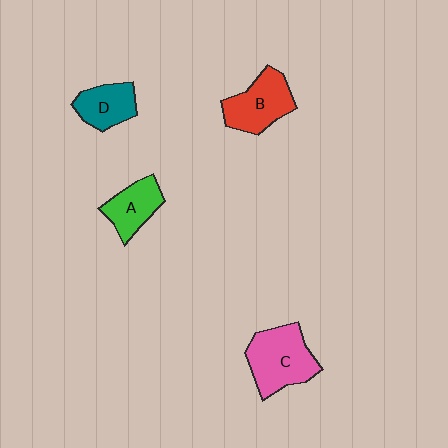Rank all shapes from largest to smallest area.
From largest to smallest: C (pink), B (red), A (green), D (teal).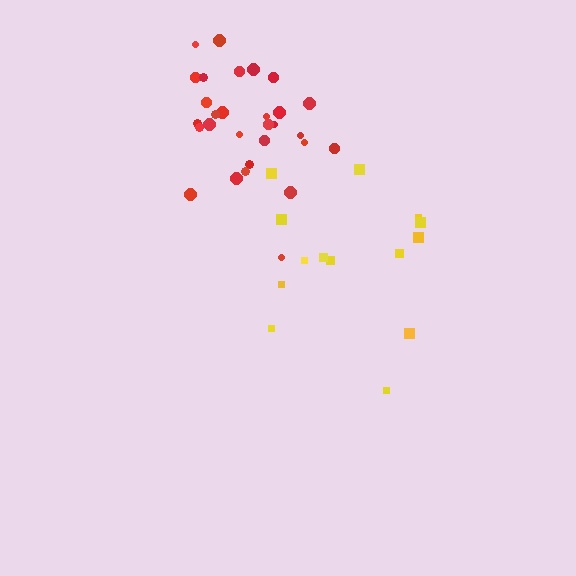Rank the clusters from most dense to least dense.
red, yellow.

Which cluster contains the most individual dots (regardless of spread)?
Red (29).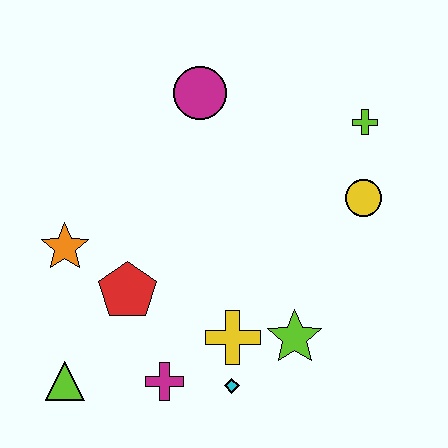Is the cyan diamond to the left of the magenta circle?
No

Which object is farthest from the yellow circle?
The lime triangle is farthest from the yellow circle.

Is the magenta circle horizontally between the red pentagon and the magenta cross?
No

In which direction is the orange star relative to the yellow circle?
The orange star is to the left of the yellow circle.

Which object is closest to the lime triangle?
The magenta cross is closest to the lime triangle.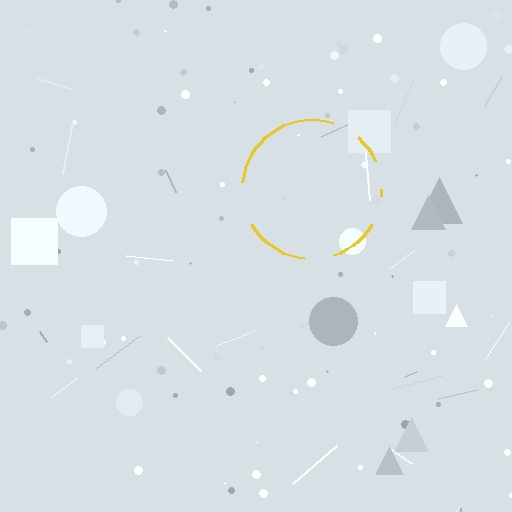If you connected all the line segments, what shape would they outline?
They would outline a circle.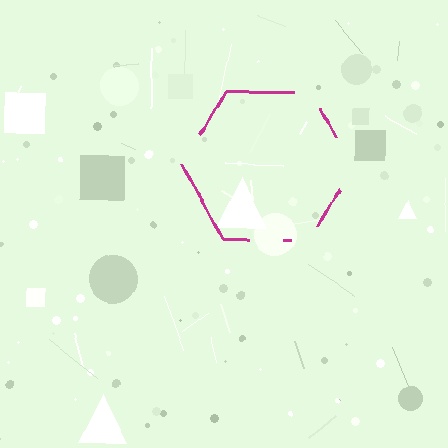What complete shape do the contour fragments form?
The contour fragments form a hexagon.